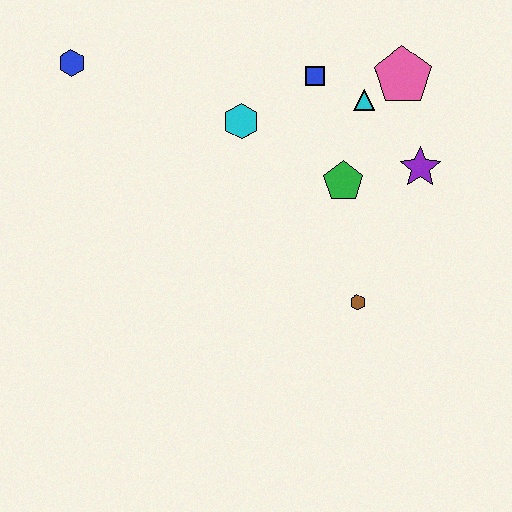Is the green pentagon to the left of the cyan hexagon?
No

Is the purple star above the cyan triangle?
No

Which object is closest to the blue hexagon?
The cyan hexagon is closest to the blue hexagon.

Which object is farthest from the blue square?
The blue hexagon is farthest from the blue square.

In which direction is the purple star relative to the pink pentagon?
The purple star is below the pink pentagon.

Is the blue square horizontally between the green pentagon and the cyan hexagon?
Yes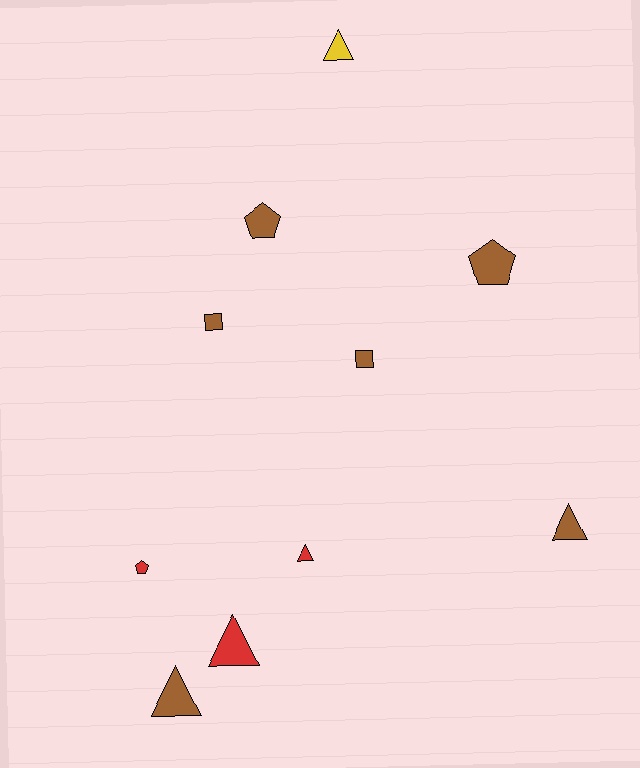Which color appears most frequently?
Brown, with 6 objects.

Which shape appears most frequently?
Triangle, with 5 objects.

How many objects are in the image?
There are 10 objects.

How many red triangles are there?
There are 2 red triangles.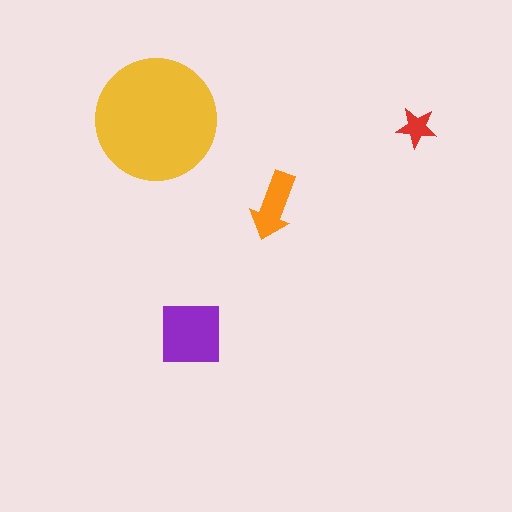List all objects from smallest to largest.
The red star, the orange arrow, the purple square, the yellow circle.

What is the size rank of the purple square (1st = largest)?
2nd.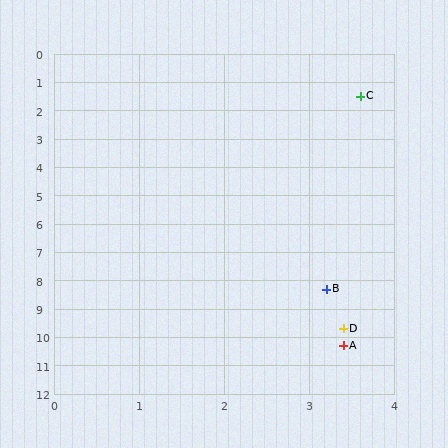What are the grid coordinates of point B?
Point B is at approximately (3.2, 8.3).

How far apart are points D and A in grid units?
Points D and A are about 0.6 grid units apart.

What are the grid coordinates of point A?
Point A is at approximately (3.4, 10.3).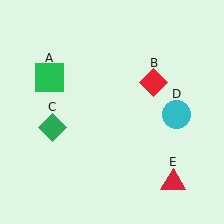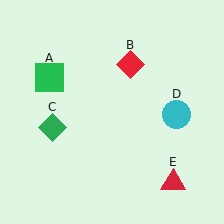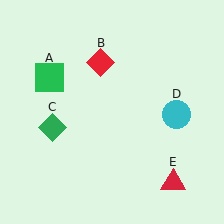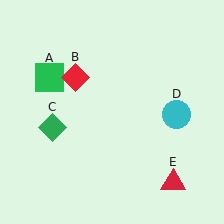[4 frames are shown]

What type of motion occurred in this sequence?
The red diamond (object B) rotated counterclockwise around the center of the scene.